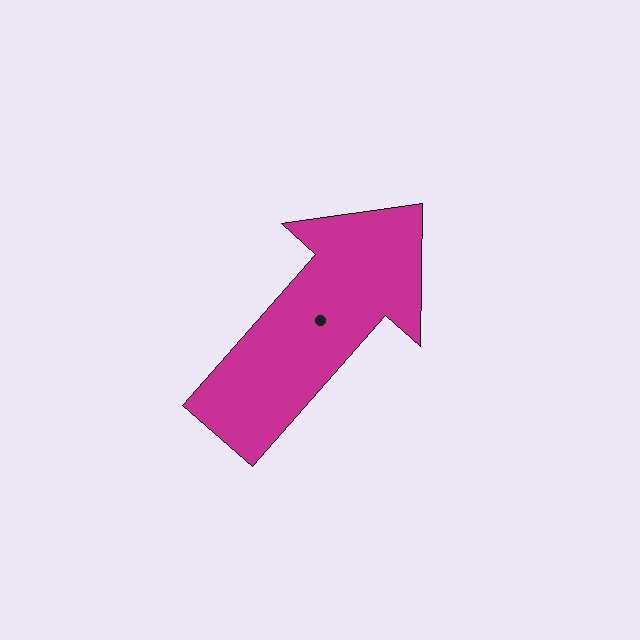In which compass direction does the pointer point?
Northeast.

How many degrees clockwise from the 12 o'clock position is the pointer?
Approximately 41 degrees.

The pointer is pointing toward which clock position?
Roughly 1 o'clock.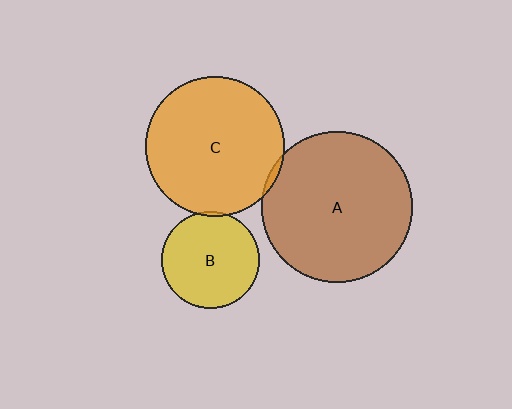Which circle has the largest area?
Circle A (brown).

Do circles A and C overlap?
Yes.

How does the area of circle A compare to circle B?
Approximately 2.4 times.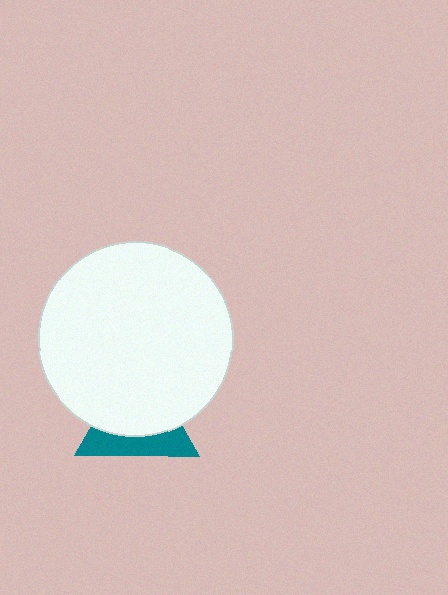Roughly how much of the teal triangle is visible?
A small part of it is visible (roughly 38%).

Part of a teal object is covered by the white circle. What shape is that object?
It is a triangle.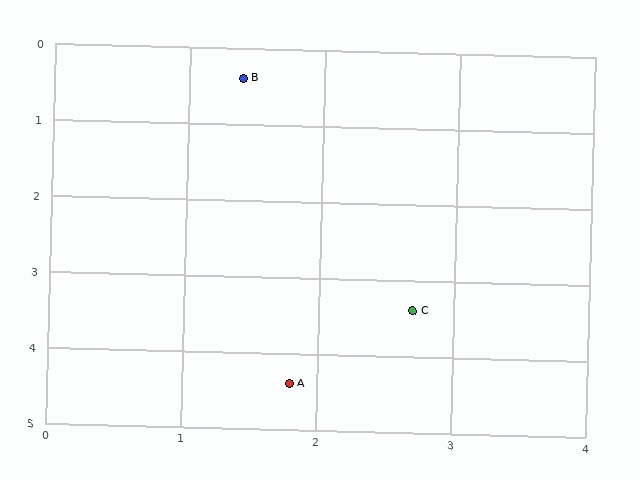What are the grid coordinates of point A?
Point A is at approximately (1.8, 4.4).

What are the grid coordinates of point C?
Point C is at approximately (2.7, 3.4).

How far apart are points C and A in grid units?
Points C and A are about 1.3 grid units apart.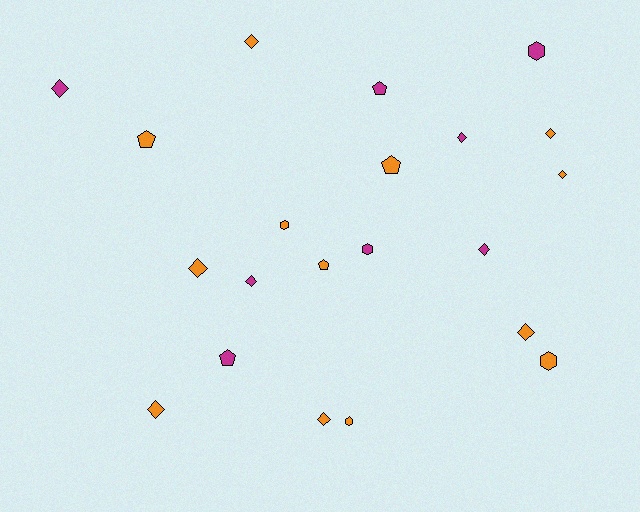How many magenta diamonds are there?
There are 4 magenta diamonds.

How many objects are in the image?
There are 21 objects.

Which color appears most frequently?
Orange, with 13 objects.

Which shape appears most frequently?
Diamond, with 11 objects.